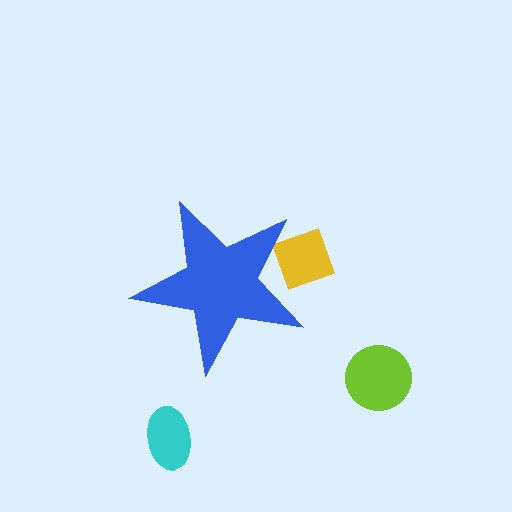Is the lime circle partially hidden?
No, the lime circle is fully visible.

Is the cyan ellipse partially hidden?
No, the cyan ellipse is fully visible.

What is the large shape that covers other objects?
A blue star.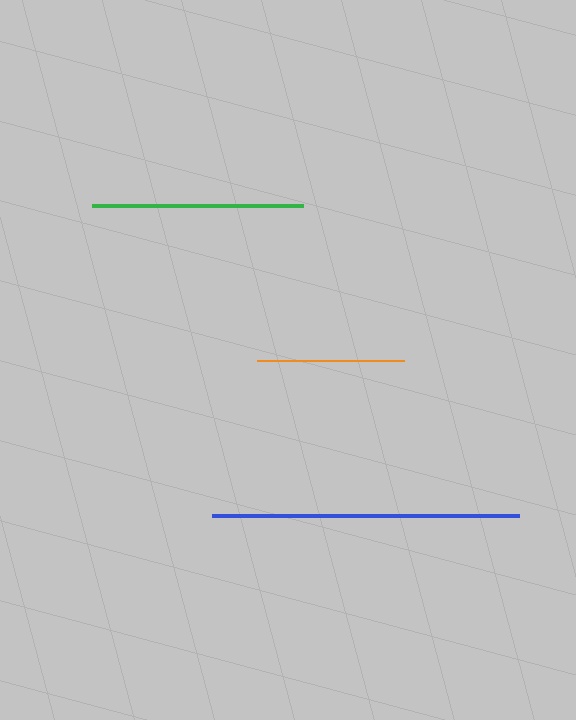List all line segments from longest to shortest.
From longest to shortest: blue, green, orange.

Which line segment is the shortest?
The orange line is the shortest at approximately 147 pixels.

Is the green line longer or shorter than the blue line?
The blue line is longer than the green line.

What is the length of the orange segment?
The orange segment is approximately 147 pixels long.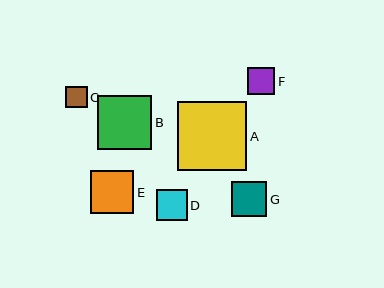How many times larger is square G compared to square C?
Square G is approximately 1.6 times the size of square C.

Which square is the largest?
Square A is the largest with a size of approximately 69 pixels.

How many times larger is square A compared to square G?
Square A is approximately 1.9 times the size of square G.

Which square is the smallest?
Square C is the smallest with a size of approximately 22 pixels.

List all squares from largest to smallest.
From largest to smallest: A, B, E, G, D, F, C.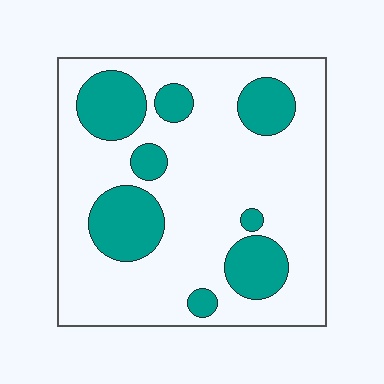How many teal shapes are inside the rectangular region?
8.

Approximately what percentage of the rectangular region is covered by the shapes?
Approximately 25%.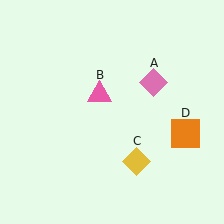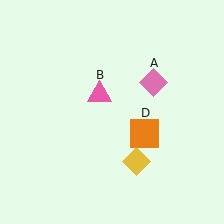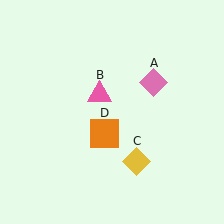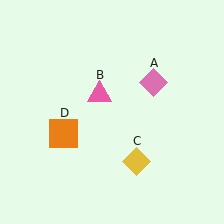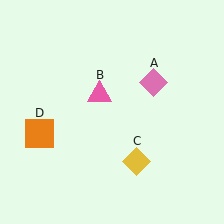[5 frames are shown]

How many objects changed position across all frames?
1 object changed position: orange square (object D).